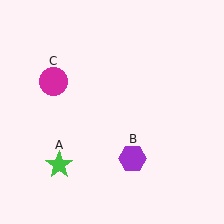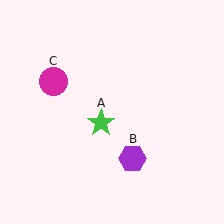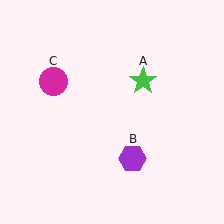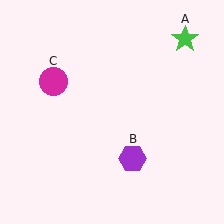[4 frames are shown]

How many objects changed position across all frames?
1 object changed position: green star (object A).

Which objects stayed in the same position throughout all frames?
Purple hexagon (object B) and magenta circle (object C) remained stationary.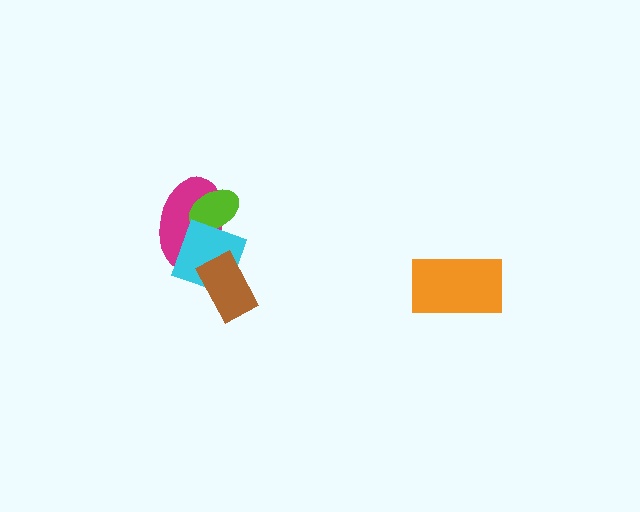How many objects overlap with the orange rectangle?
0 objects overlap with the orange rectangle.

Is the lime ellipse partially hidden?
Yes, it is partially covered by another shape.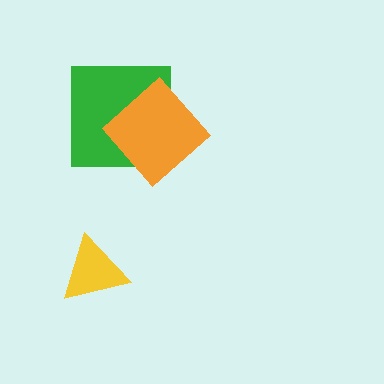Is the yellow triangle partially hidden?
No, no other shape covers it.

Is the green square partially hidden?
Yes, it is partially covered by another shape.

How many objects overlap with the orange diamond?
1 object overlaps with the orange diamond.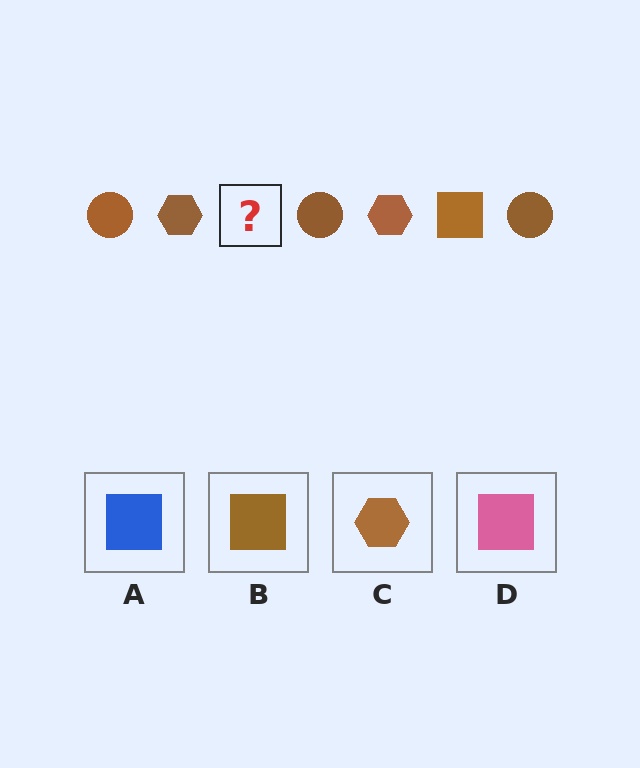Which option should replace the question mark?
Option B.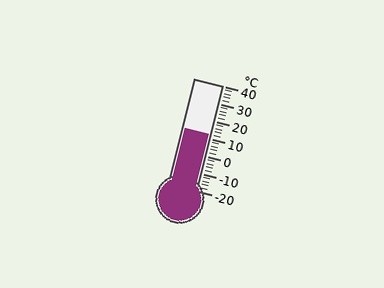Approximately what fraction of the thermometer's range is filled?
The thermometer is filled to approximately 55% of its range.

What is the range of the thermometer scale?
The thermometer scale ranges from -20°C to 40°C.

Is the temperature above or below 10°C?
The temperature is above 10°C.